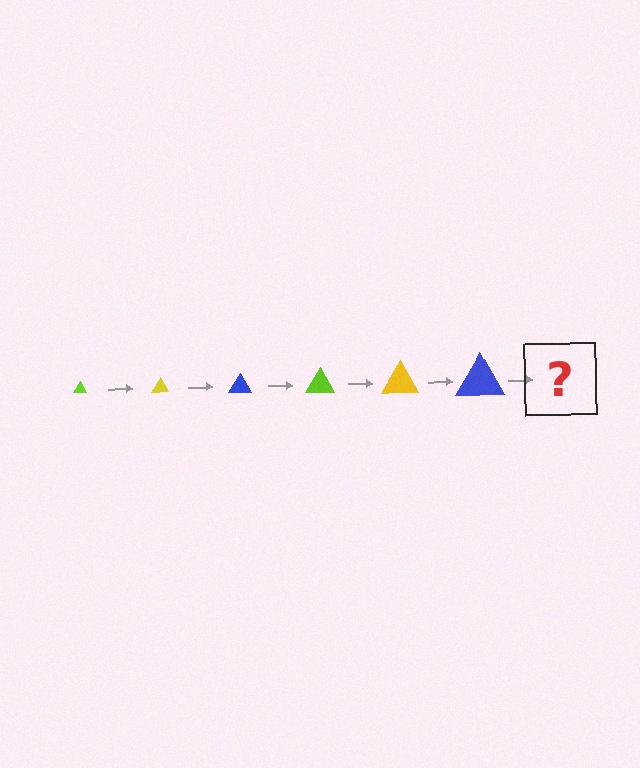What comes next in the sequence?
The next element should be a lime triangle, larger than the previous one.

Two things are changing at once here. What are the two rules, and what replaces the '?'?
The two rules are that the triangle grows larger each step and the color cycles through lime, yellow, and blue. The '?' should be a lime triangle, larger than the previous one.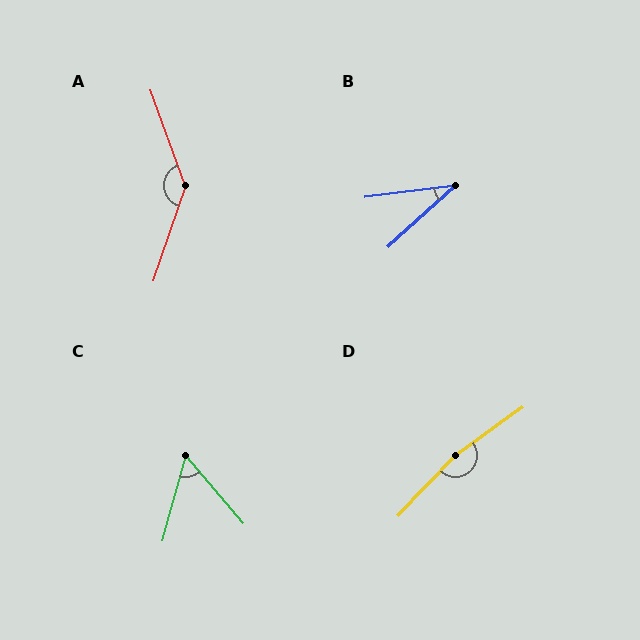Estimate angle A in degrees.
Approximately 141 degrees.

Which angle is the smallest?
B, at approximately 35 degrees.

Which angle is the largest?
D, at approximately 169 degrees.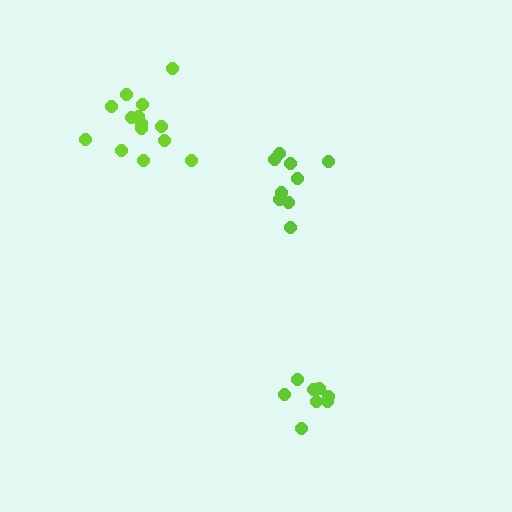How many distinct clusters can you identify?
There are 3 distinct clusters.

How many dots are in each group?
Group 1: 8 dots, Group 2: 14 dots, Group 3: 9 dots (31 total).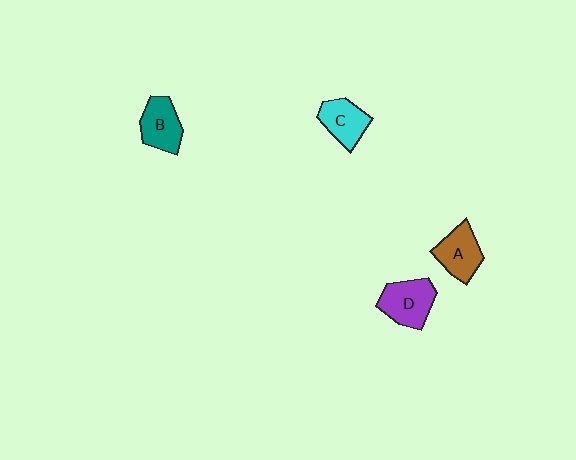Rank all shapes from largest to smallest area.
From largest to smallest: D (purple), A (brown), B (teal), C (cyan).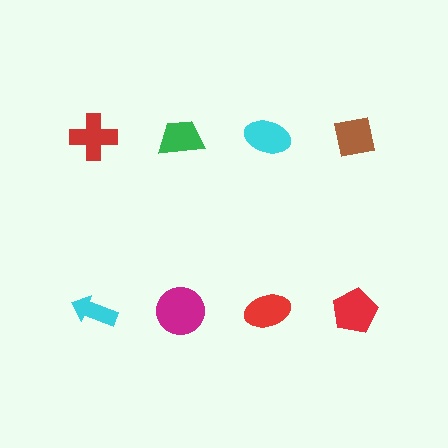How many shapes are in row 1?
4 shapes.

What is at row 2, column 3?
A red ellipse.